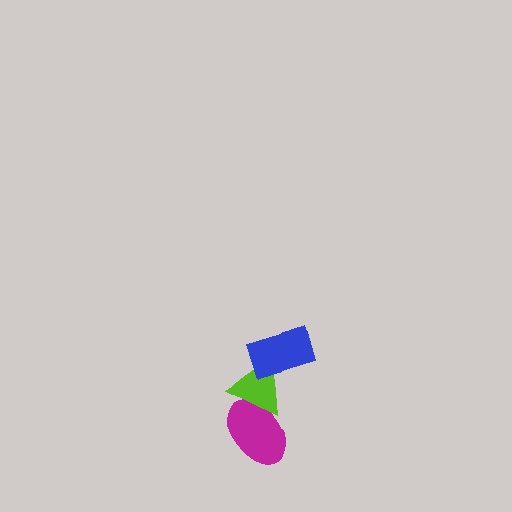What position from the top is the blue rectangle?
The blue rectangle is 1st from the top.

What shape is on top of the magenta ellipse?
The lime triangle is on top of the magenta ellipse.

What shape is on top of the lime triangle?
The blue rectangle is on top of the lime triangle.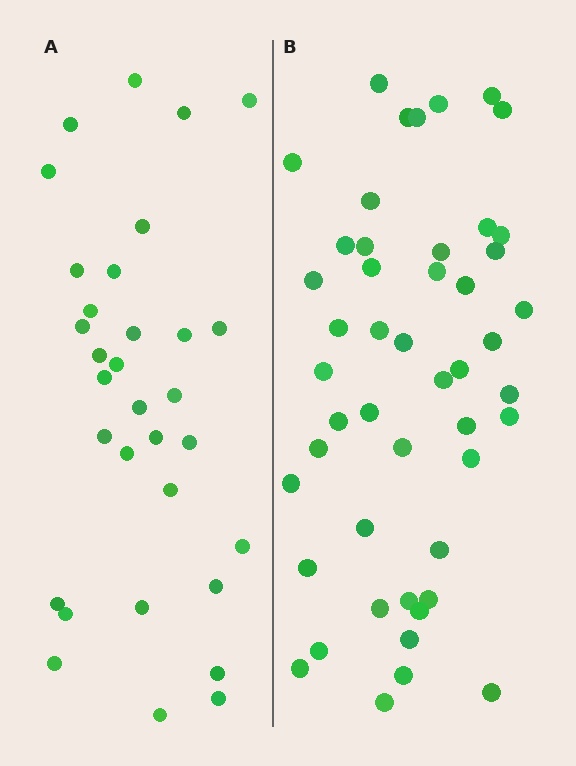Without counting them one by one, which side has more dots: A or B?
Region B (the right region) has more dots.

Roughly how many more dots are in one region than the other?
Region B has approximately 15 more dots than region A.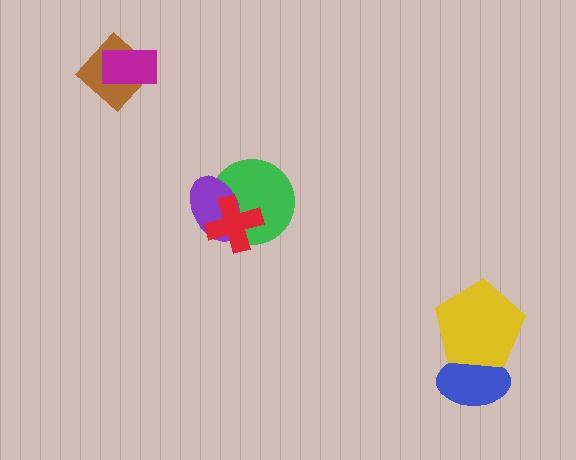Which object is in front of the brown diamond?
The magenta rectangle is in front of the brown diamond.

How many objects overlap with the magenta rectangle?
1 object overlaps with the magenta rectangle.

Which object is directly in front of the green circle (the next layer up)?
The purple ellipse is directly in front of the green circle.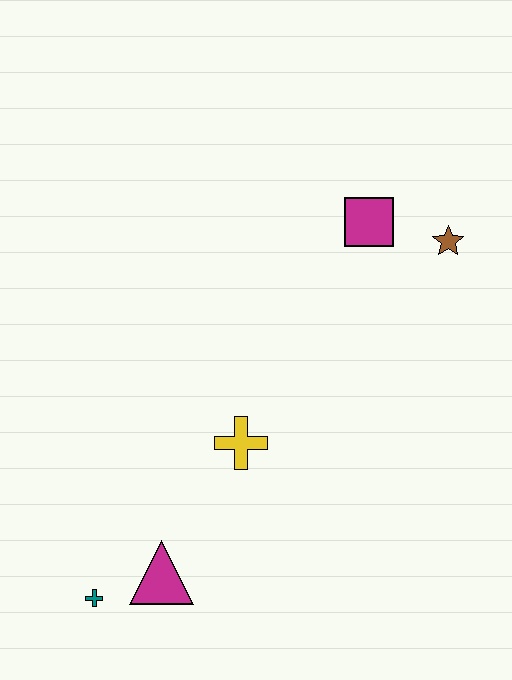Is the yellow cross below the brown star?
Yes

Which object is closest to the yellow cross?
The magenta triangle is closest to the yellow cross.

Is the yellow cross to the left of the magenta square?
Yes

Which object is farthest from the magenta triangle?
The brown star is farthest from the magenta triangle.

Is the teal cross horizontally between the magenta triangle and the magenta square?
No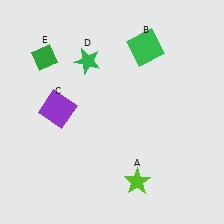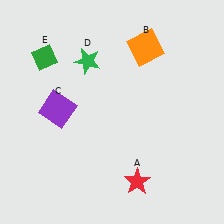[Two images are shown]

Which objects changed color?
A changed from lime to red. B changed from green to orange.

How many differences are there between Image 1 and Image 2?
There are 2 differences between the two images.